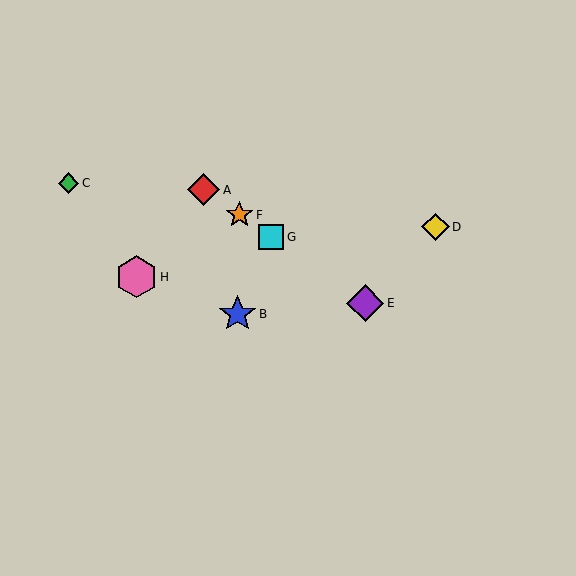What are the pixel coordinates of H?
Object H is at (136, 277).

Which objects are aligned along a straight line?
Objects A, E, F, G are aligned along a straight line.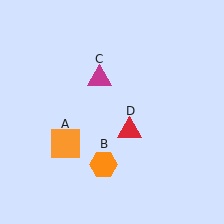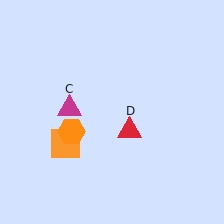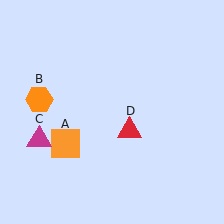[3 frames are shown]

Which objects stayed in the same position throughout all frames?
Orange square (object A) and red triangle (object D) remained stationary.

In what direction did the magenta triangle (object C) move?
The magenta triangle (object C) moved down and to the left.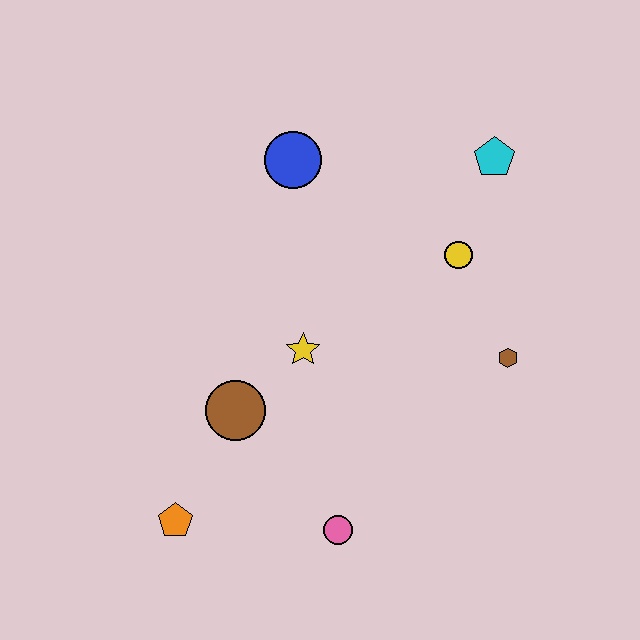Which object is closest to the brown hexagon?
The yellow circle is closest to the brown hexagon.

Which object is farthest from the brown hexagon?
The orange pentagon is farthest from the brown hexagon.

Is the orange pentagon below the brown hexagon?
Yes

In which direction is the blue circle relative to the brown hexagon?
The blue circle is to the left of the brown hexagon.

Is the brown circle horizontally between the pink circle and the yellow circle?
No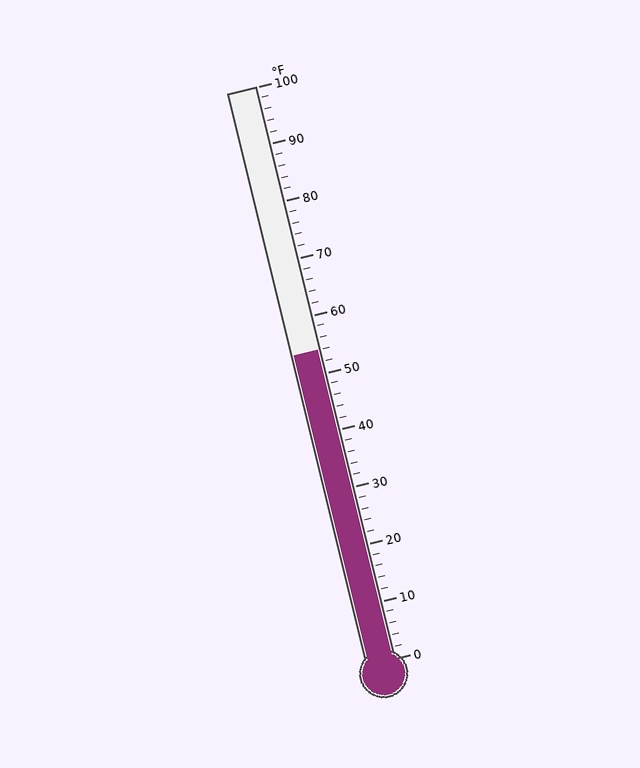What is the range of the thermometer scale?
The thermometer scale ranges from 0°F to 100°F.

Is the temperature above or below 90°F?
The temperature is below 90°F.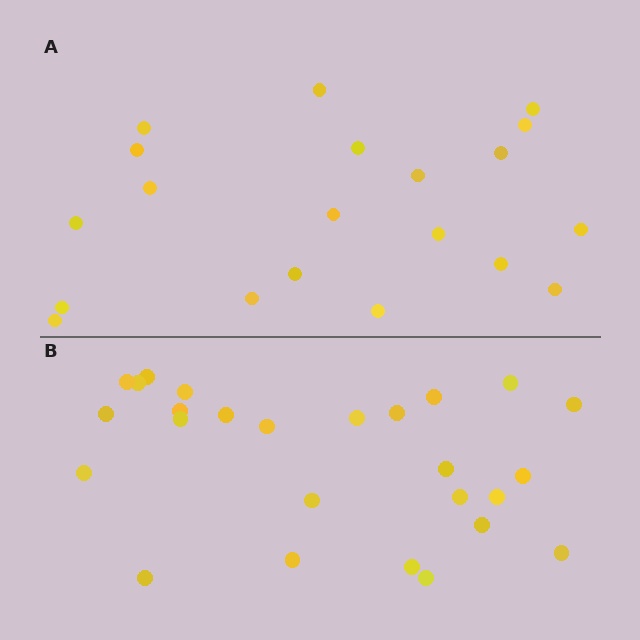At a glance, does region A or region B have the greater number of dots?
Region B (the bottom region) has more dots.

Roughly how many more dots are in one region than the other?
Region B has about 6 more dots than region A.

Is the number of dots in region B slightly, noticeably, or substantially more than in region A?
Region B has noticeably more, but not dramatically so. The ratio is roughly 1.3 to 1.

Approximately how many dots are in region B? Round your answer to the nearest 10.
About 30 dots. (The exact count is 26, which rounds to 30.)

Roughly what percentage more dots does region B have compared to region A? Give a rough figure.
About 30% more.